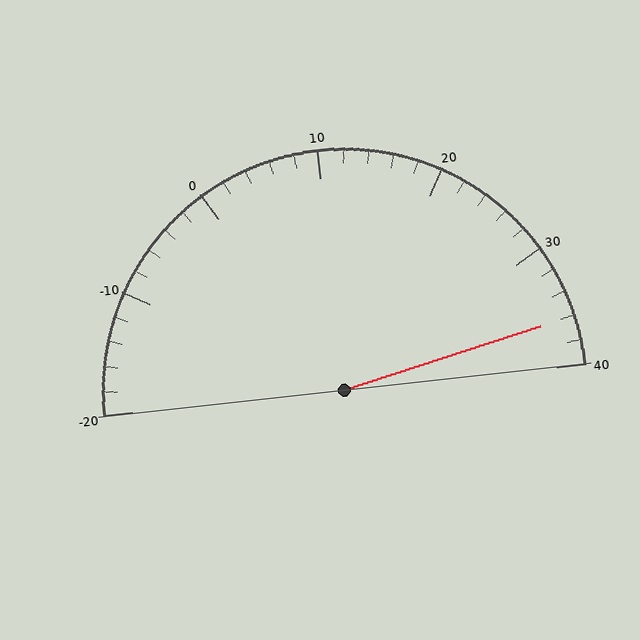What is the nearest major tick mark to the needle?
The nearest major tick mark is 40.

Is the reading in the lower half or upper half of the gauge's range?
The reading is in the upper half of the range (-20 to 40).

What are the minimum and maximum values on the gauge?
The gauge ranges from -20 to 40.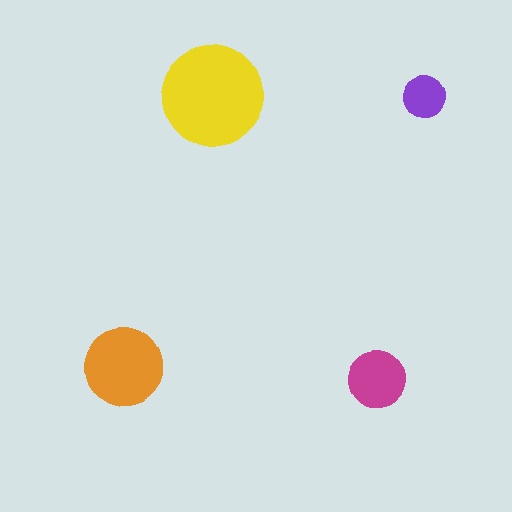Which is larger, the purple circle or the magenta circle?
The magenta one.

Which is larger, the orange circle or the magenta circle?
The orange one.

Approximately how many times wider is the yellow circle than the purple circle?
About 2.5 times wider.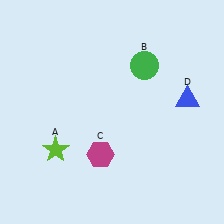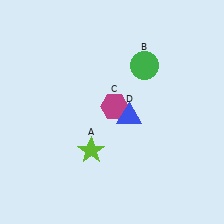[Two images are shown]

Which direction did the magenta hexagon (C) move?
The magenta hexagon (C) moved up.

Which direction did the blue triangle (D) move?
The blue triangle (D) moved left.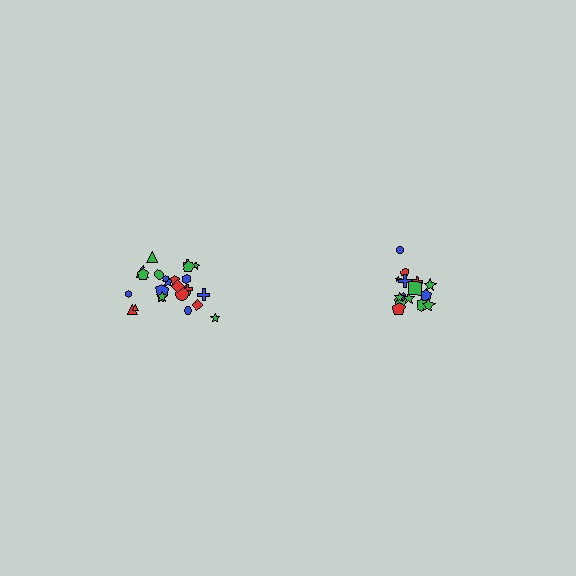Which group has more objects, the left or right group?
The left group.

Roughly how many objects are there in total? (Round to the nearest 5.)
Roughly 40 objects in total.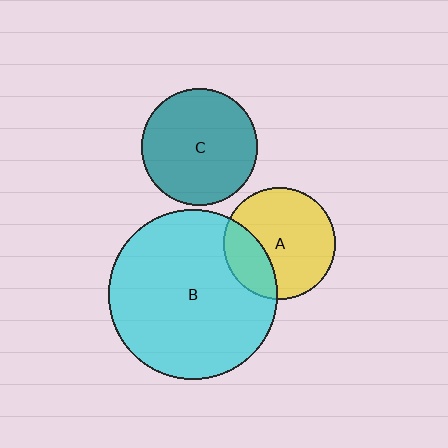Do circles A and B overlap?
Yes.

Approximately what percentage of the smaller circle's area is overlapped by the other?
Approximately 25%.